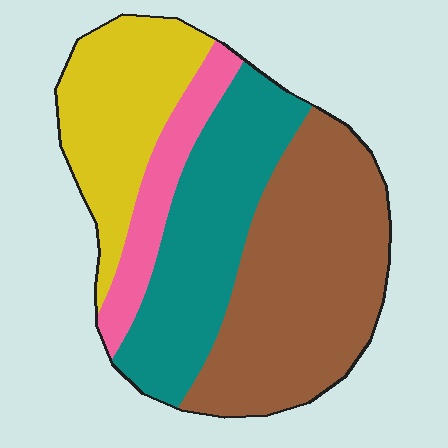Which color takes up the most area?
Brown, at roughly 40%.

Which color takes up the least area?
Pink, at roughly 10%.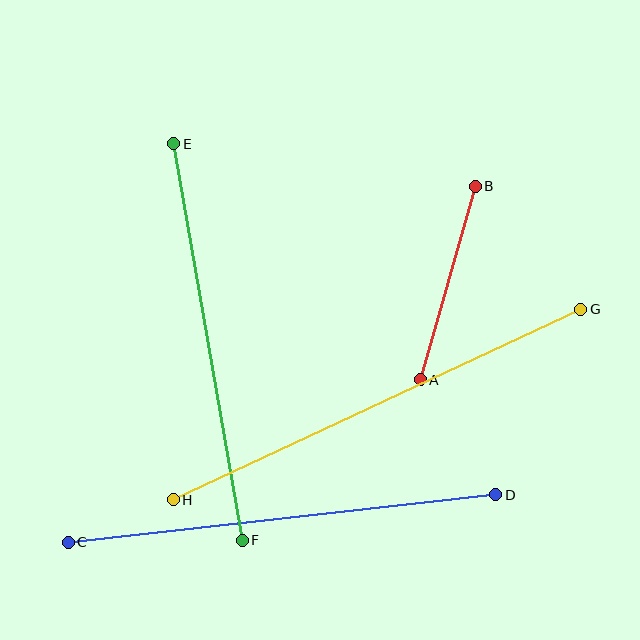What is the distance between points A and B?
The distance is approximately 201 pixels.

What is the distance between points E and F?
The distance is approximately 402 pixels.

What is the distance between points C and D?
The distance is approximately 430 pixels.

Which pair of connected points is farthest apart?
Points G and H are farthest apart.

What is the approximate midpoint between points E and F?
The midpoint is at approximately (208, 342) pixels.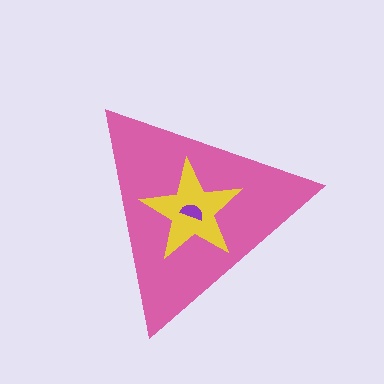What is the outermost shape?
The pink triangle.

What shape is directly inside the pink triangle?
The yellow star.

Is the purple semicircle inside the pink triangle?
Yes.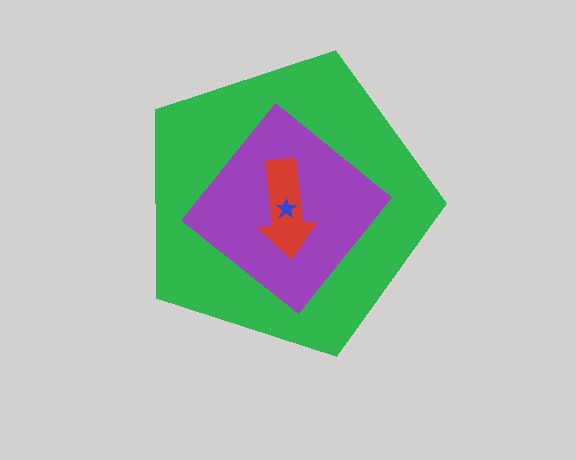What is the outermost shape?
The green pentagon.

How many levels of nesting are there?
4.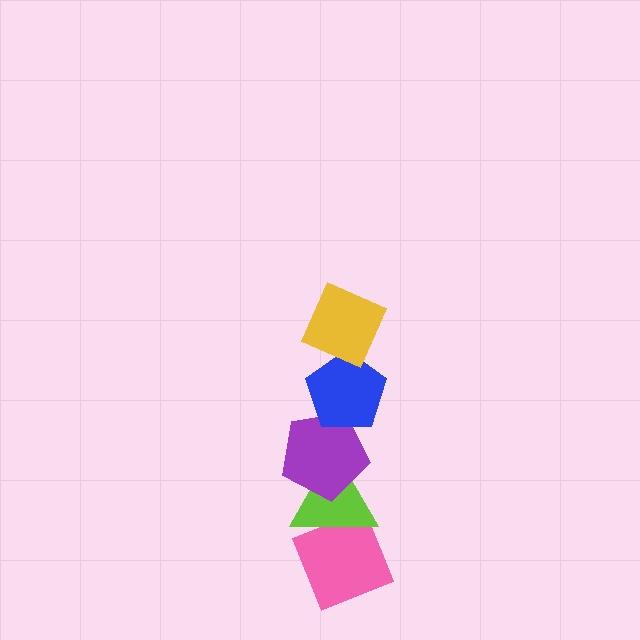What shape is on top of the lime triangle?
The purple pentagon is on top of the lime triangle.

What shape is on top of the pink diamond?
The lime triangle is on top of the pink diamond.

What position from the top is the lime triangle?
The lime triangle is 4th from the top.